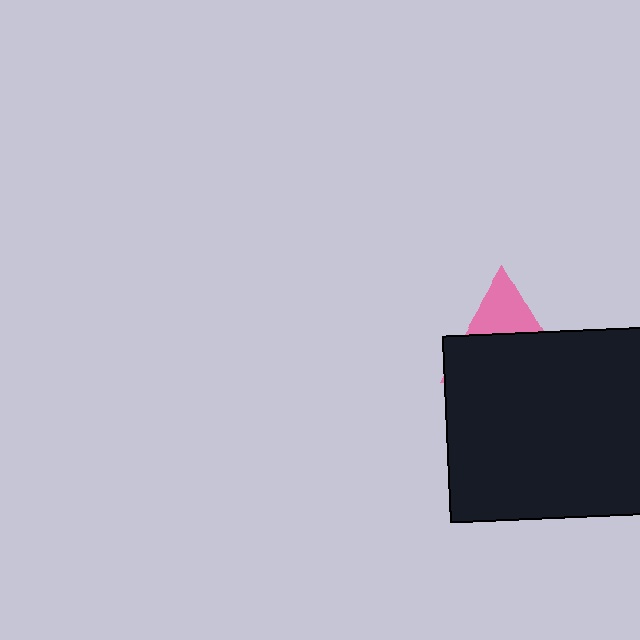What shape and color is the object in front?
The object in front is a black rectangle.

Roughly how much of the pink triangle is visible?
A small part of it is visible (roughly 36%).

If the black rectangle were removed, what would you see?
You would see the complete pink triangle.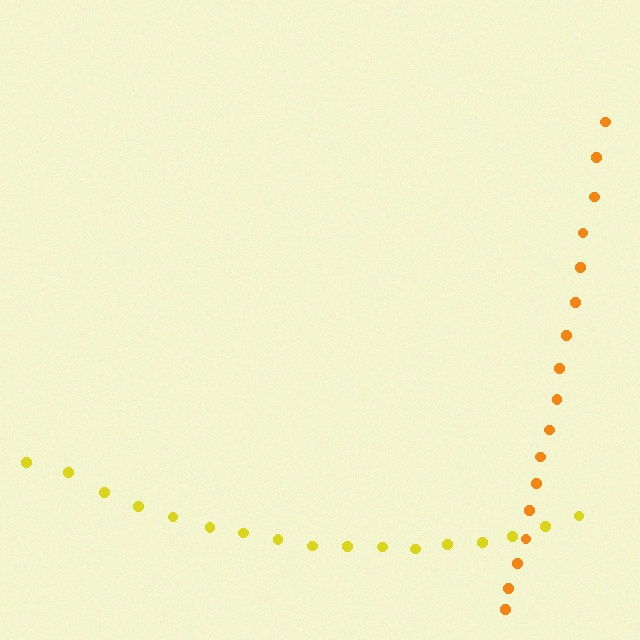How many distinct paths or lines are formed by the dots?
There are 2 distinct paths.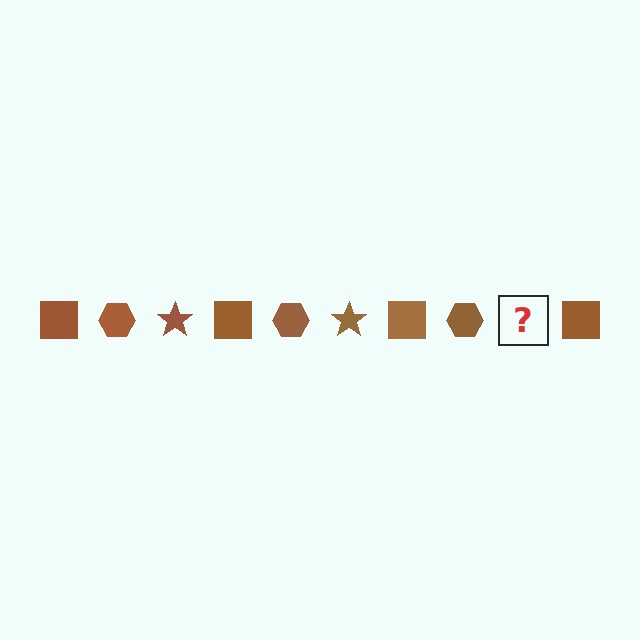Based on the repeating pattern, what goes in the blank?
The blank should be a brown star.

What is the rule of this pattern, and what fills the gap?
The rule is that the pattern cycles through square, hexagon, star shapes in brown. The gap should be filled with a brown star.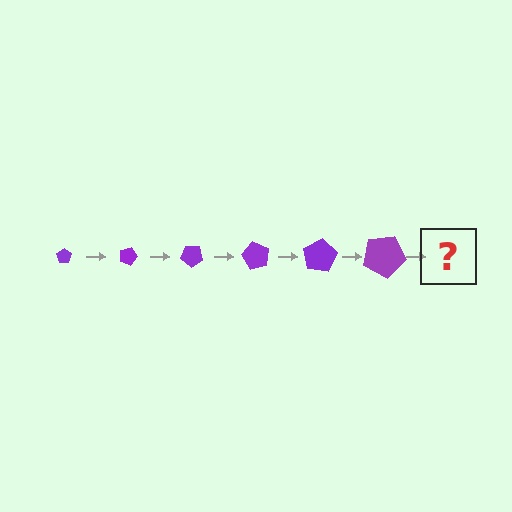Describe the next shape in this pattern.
It should be a pentagon, larger than the previous one and rotated 120 degrees from the start.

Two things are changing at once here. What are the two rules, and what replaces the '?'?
The two rules are that the pentagon grows larger each step and it rotates 20 degrees each step. The '?' should be a pentagon, larger than the previous one and rotated 120 degrees from the start.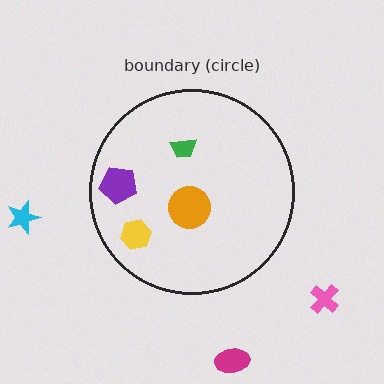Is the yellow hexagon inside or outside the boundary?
Inside.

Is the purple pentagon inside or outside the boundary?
Inside.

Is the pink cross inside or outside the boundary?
Outside.